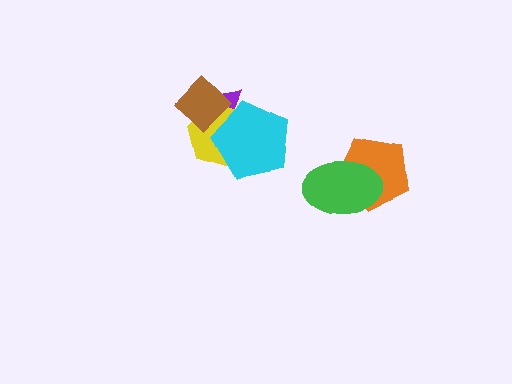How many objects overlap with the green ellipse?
1 object overlaps with the green ellipse.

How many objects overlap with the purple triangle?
3 objects overlap with the purple triangle.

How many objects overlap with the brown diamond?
3 objects overlap with the brown diamond.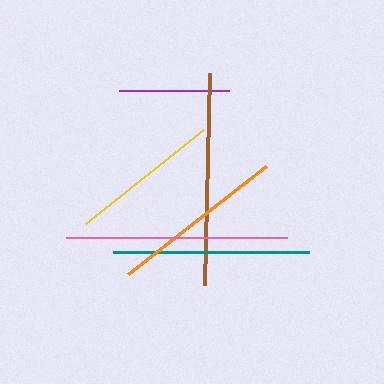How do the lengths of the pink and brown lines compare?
The pink and brown lines are approximately the same length.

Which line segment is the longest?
The pink line is the longest at approximately 221 pixels.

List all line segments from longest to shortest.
From longest to shortest: pink, brown, teal, orange, yellow, purple.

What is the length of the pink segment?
The pink segment is approximately 221 pixels long.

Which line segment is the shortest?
The purple line is the shortest at approximately 111 pixels.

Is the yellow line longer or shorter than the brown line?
The brown line is longer than the yellow line.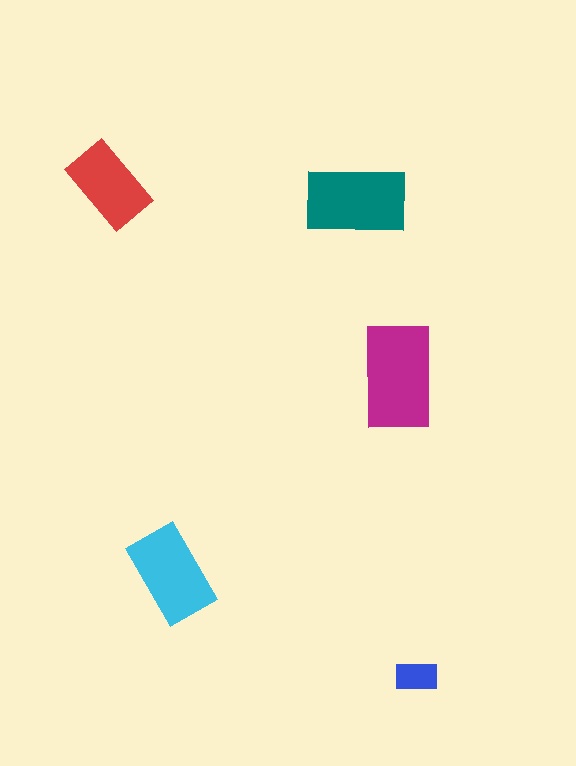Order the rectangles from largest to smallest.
the magenta one, the teal one, the cyan one, the red one, the blue one.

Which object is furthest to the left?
The red rectangle is leftmost.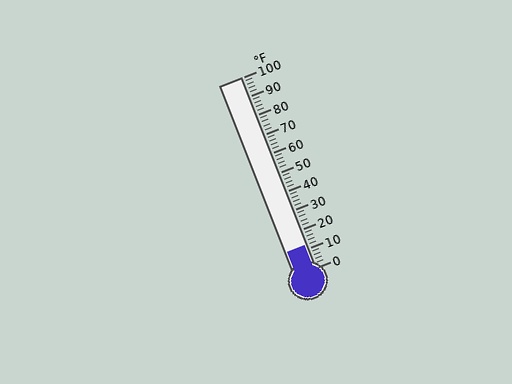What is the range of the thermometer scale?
The thermometer scale ranges from 0°F to 100°F.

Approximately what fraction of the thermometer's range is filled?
The thermometer is filled to approximately 10% of its range.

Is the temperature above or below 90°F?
The temperature is below 90°F.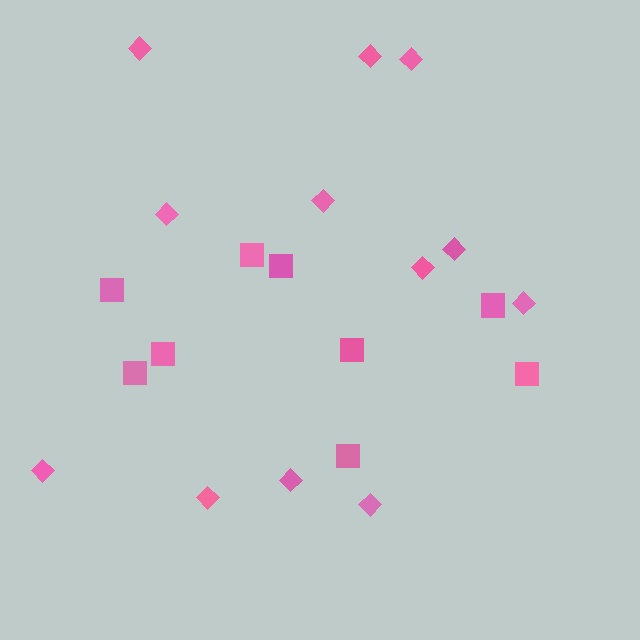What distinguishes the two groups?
There are 2 groups: one group of squares (9) and one group of diamonds (12).